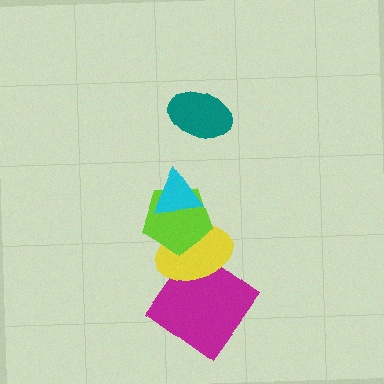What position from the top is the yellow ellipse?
The yellow ellipse is 4th from the top.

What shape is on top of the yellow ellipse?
The lime pentagon is on top of the yellow ellipse.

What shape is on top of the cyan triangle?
The teal ellipse is on top of the cyan triangle.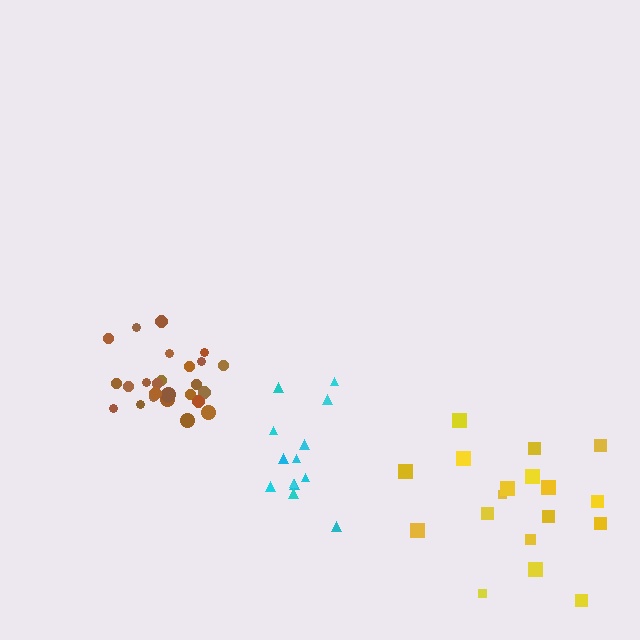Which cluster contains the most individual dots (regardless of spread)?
Brown (26).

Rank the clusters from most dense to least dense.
brown, cyan, yellow.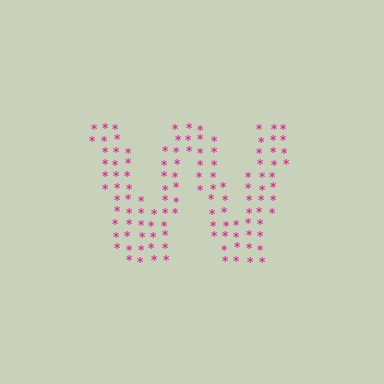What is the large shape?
The large shape is the letter W.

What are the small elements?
The small elements are asterisks.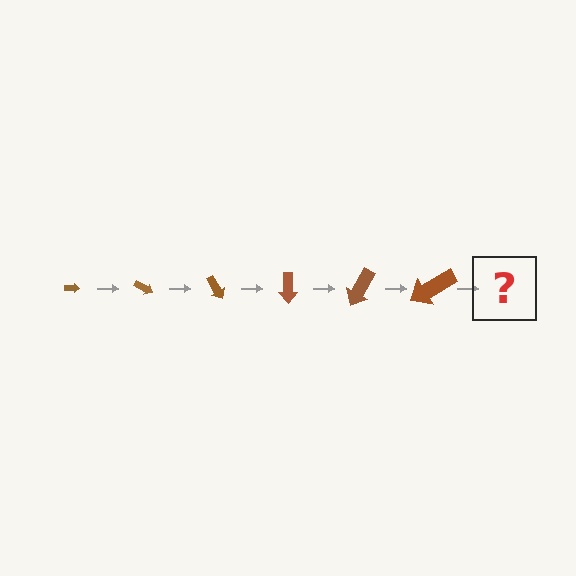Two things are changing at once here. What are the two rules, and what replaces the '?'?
The two rules are that the arrow grows larger each step and it rotates 30 degrees each step. The '?' should be an arrow, larger than the previous one and rotated 180 degrees from the start.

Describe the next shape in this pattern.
It should be an arrow, larger than the previous one and rotated 180 degrees from the start.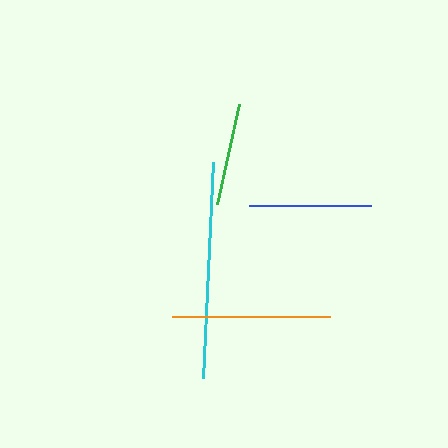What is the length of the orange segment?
The orange segment is approximately 158 pixels long.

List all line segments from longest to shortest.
From longest to shortest: cyan, orange, blue, green.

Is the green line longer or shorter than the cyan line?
The cyan line is longer than the green line.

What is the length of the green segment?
The green segment is approximately 103 pixels long.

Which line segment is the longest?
The cyan line is the longest at approximately 216 pixels.